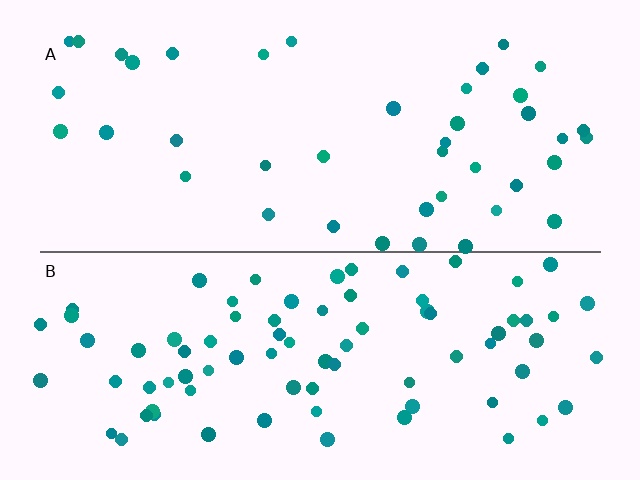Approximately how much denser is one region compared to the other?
Approximately 2.0× — region B over region A.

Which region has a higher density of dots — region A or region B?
B (the bottom).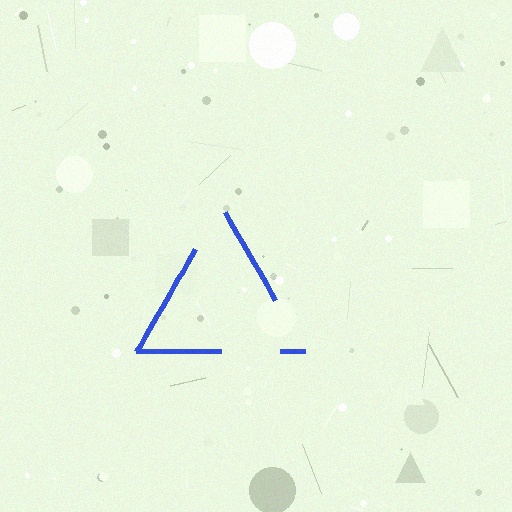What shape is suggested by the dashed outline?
The dashed outline suggests a triangle.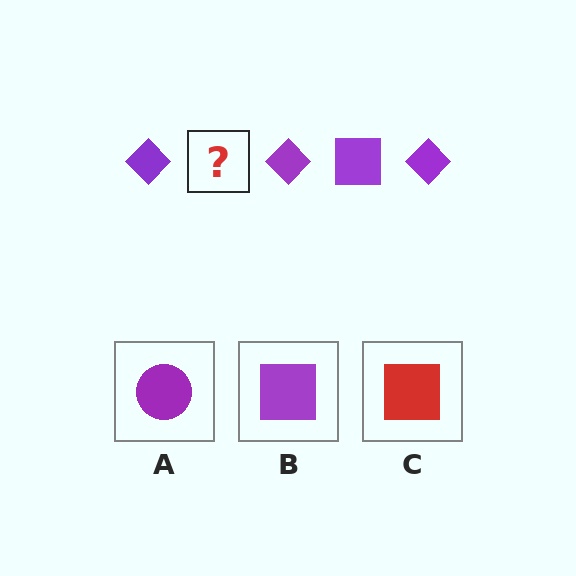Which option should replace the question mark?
Option B.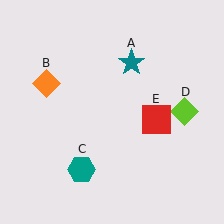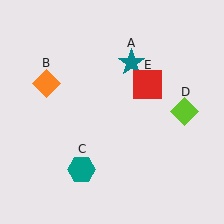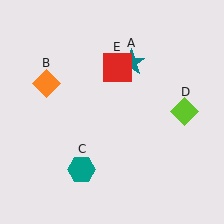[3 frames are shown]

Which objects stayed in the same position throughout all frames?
Teal star (object A) and orange diamond (object B) and teal hexagon (object C) and lime diamond (object D) remained stationary.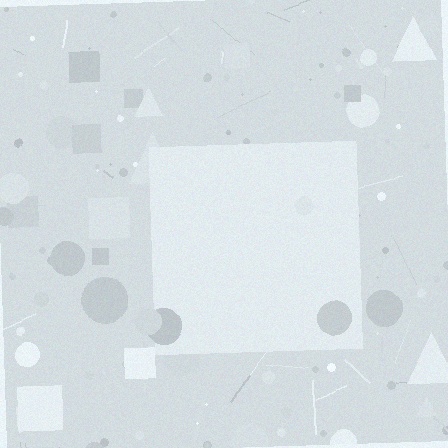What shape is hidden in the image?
A square is hidden in the image.